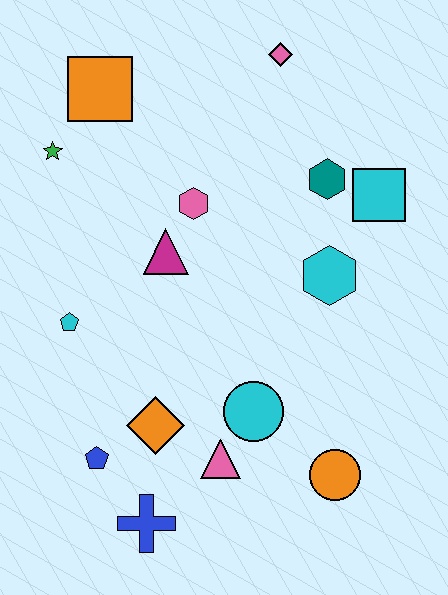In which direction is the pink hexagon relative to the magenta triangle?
The pink hexagon is above the magenta triangle.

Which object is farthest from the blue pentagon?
The pink diamond is farthest from the blue pentagon.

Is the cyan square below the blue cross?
No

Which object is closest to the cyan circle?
The pink triangle is closest to the cyan circle.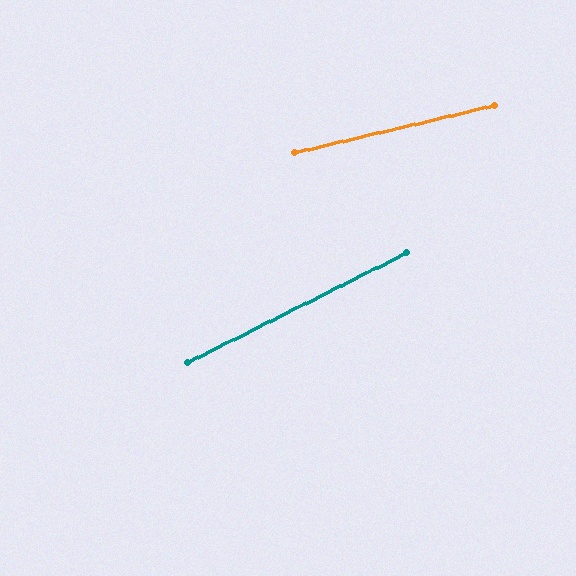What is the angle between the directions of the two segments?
Approximately 13 degrees.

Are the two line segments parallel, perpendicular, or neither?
Neither parallel nor perpendicular — they differ by about 13°.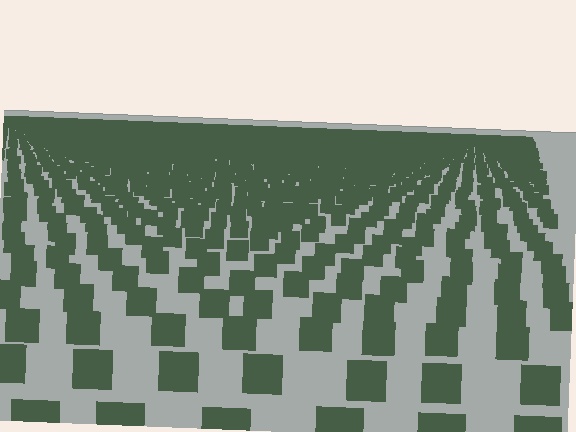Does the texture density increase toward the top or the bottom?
Density increases toward the top.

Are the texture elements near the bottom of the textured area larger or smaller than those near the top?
Larger. Near the bottom, elements are closer to the viewer and appear at a bigger on-screen size.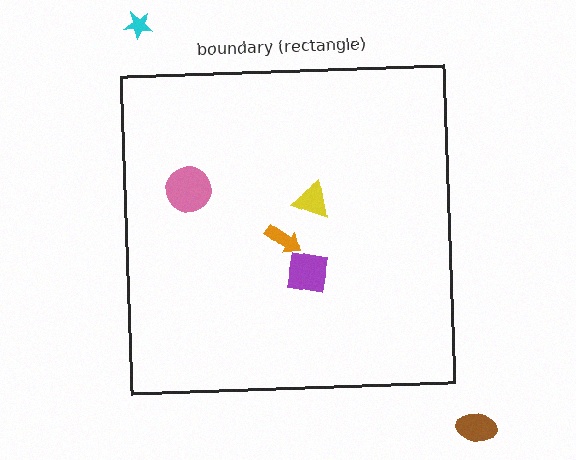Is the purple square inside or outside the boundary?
Inside.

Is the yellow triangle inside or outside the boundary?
Inside.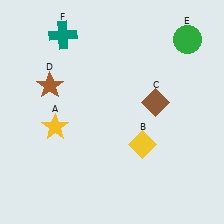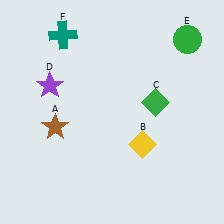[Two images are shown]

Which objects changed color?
A changed from yellow to brown. C changed from brown to green. D changed from brown to purple.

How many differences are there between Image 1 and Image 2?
There are 3 differences between the two images.